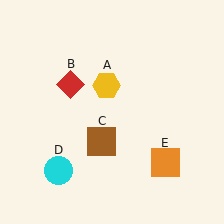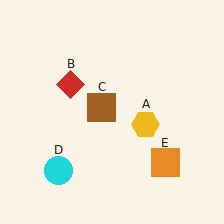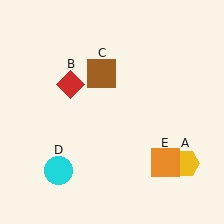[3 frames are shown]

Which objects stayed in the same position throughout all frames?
Red diamond (object B) and cyan circle (object D) and orange square (object E) remained stationary.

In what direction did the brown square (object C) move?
The brown square (object C) moved up.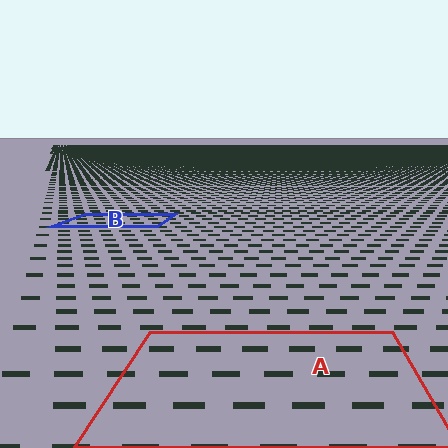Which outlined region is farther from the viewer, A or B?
Region B is farther from the viewer — the texture elements inside it appear smaller and more densely packed.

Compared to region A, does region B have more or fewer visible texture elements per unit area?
Region B has more texture elements per unit area — they are packed more densely because it is farther away.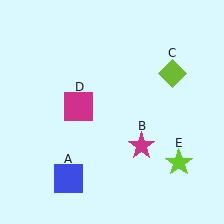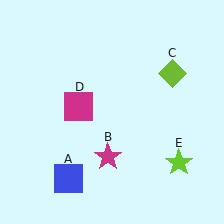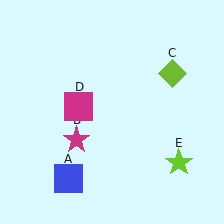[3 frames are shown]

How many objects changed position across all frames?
1 object changed position: magenta star (object B).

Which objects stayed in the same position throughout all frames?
Blue square (object A) and lime diamond (object C) and magenta square (object D) and lime star (object E) remained stationary.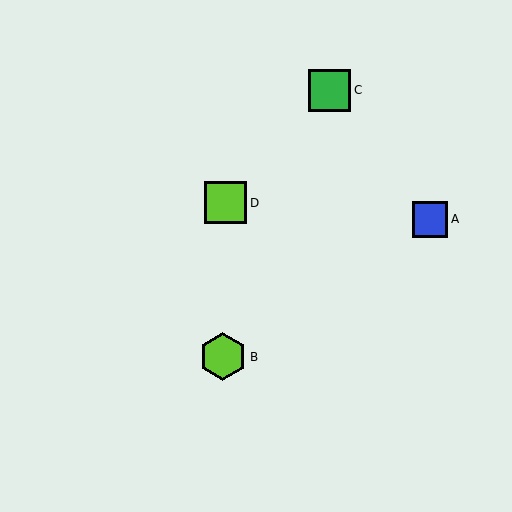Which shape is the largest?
The lime hexagon (labeled B) is the largest.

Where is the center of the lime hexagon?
The center of the lime hexagon is at (223, 357).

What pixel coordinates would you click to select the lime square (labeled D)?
Click at (225, 203) to select the lime square D.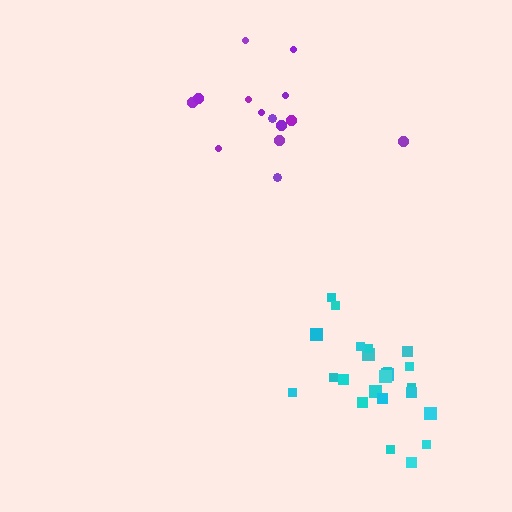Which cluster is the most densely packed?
Cyan.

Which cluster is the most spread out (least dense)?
Purple.